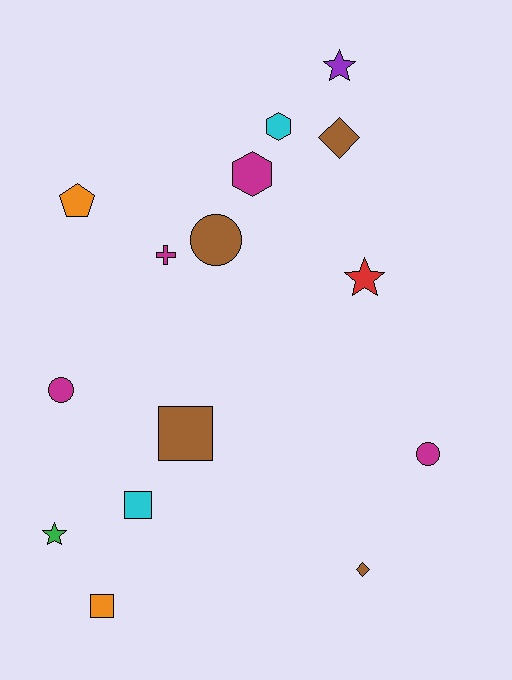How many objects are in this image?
There are 15 objects.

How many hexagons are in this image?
There are 2 hexagons.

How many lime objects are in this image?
There are no lime objects.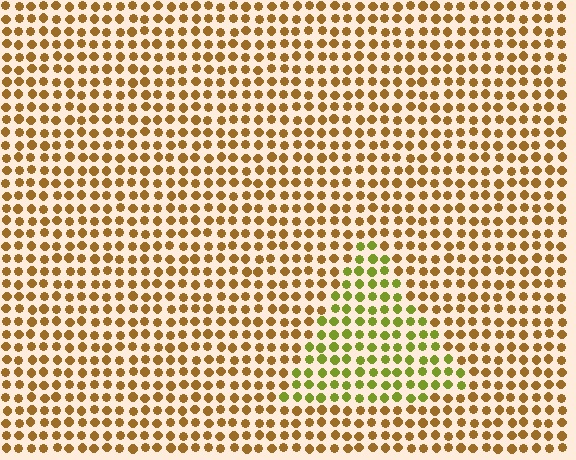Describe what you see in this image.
The image is filled with small brown elements in a uniform arrangement. A triangle-shaped region is visible where the elements are tinted to a slightly different hue, forming a subtle color boundary.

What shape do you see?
I see a triangle.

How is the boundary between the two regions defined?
The boundary is defined purely by a slight shift in hue (about 44 degrees). Spacing, size, and orientation are identical on both sides.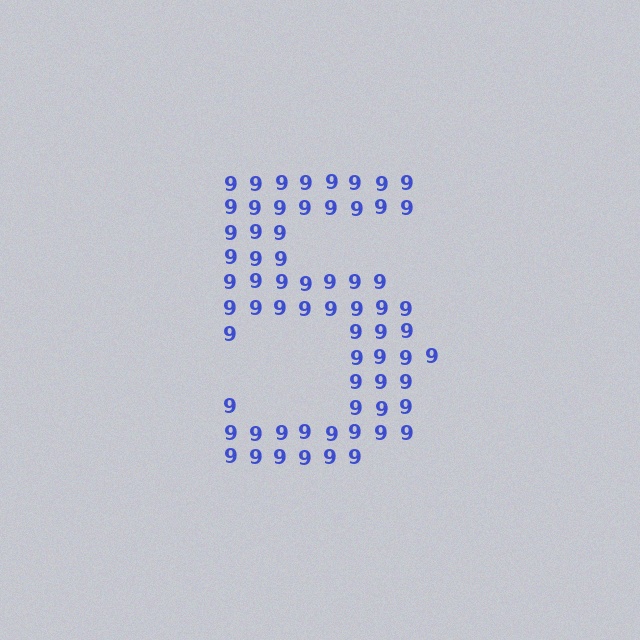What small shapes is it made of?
It is made of small digit 9's.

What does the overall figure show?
The overall figure shows the digit 5.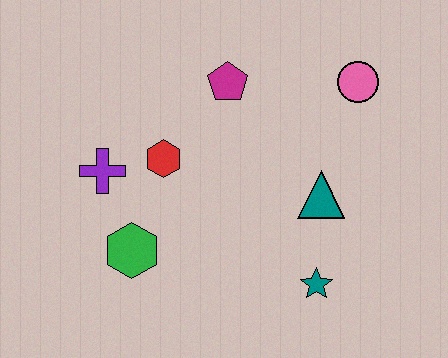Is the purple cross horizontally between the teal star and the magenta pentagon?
No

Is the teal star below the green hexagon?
Yes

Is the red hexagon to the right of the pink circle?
No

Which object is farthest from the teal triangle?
The purple cross is farthest from the teal triangle.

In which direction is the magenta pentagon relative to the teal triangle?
The magenta pentagon is above the teal triangle.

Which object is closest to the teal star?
The teal triangle is closest to the teal star.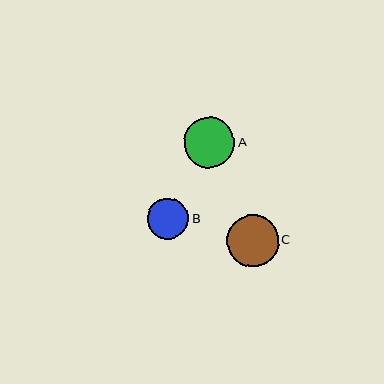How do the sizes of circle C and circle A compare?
Circle C and circle A are approximately the same size.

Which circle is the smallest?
Circle B is the smallest with a size of approximately 41 pixels.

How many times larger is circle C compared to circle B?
Circle C is approximately 1.3 times the size of circle B.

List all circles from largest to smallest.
From largest to smallest: C, A, B.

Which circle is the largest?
Circle C is the largest with a size of approximately 52 pixels.